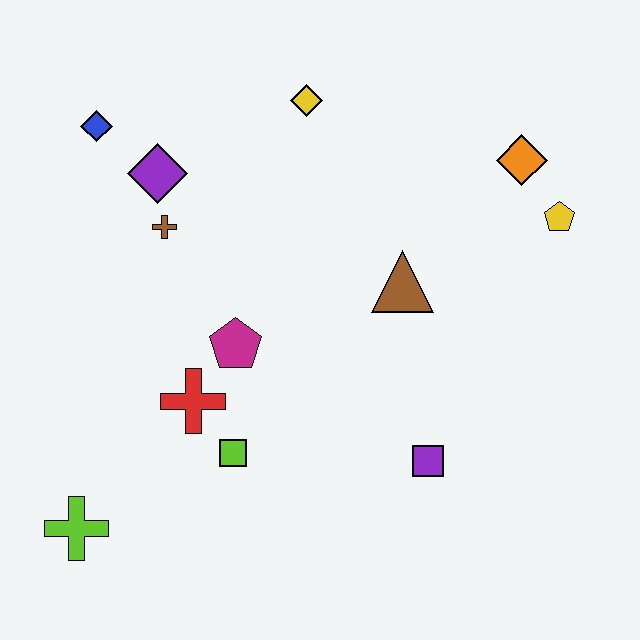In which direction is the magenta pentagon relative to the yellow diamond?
The magenta pentagon is below the yellow diamond.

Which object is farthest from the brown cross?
The yellow pentagon is farthest from the brown cross.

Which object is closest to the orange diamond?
The yellow pentagon is closest to the orange diamond.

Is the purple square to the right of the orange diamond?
No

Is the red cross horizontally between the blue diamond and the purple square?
Yes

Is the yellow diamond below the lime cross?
No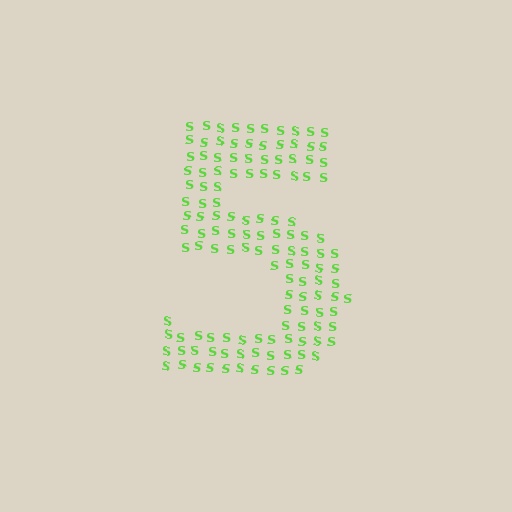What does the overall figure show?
The overall figure shows the digit 5.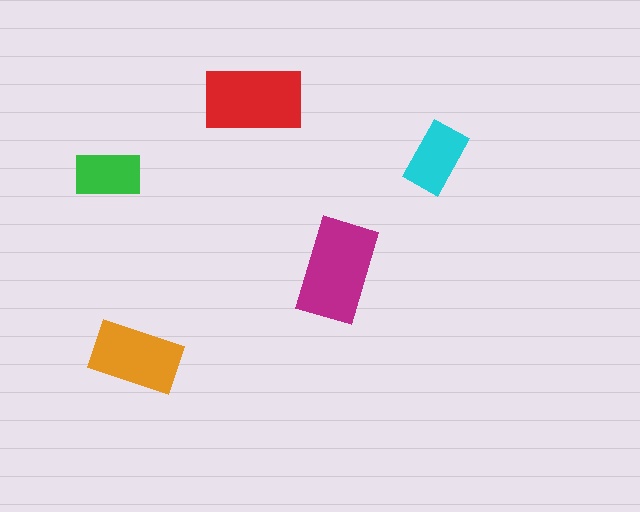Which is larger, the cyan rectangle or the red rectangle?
The red one.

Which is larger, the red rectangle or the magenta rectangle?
The magenta one.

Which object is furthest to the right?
The cyan rectangle is rightmost.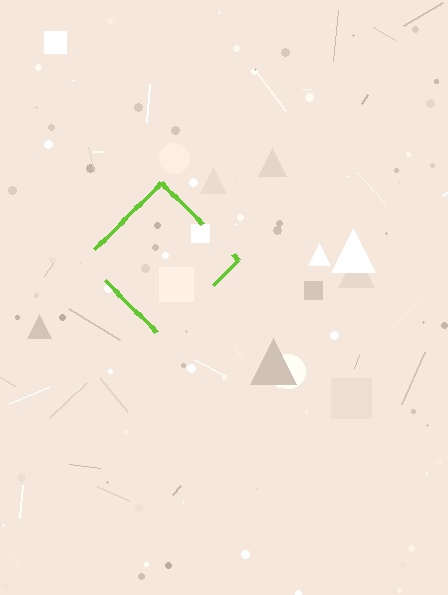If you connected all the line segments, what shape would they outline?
They would outline a diamond.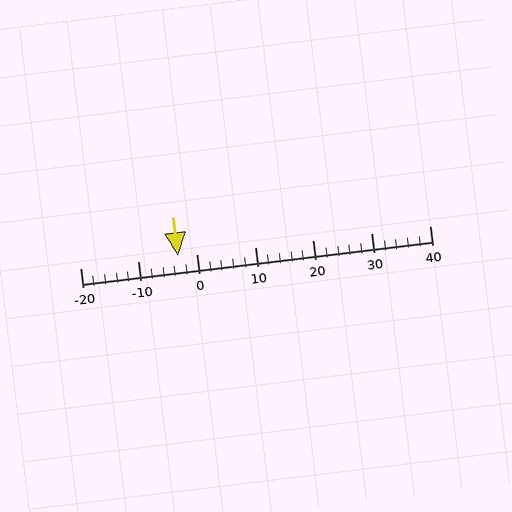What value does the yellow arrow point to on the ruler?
The yellow arrow points to approximately -3.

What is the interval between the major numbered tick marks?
The major tick marks are spaced 10 units apart.